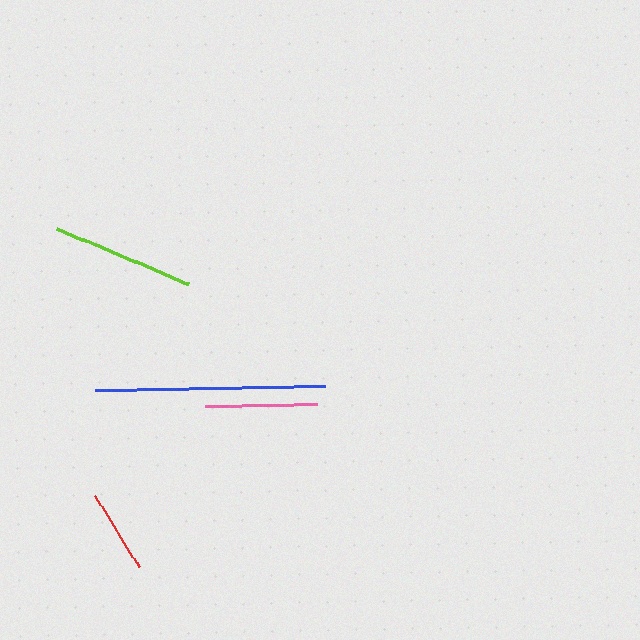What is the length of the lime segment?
The lime segment is approximately 143 pixels long.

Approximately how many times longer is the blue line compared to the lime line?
The blue line is approximately 1.6 times the length of the lime line.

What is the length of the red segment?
The red segment is approximately 84 pixels long.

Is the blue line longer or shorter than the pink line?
The blue line is longer than the pink line.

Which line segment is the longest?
The blue line is the longest at approximately 230 pixels.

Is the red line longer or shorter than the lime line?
The lime line is longer than the red line.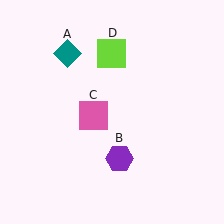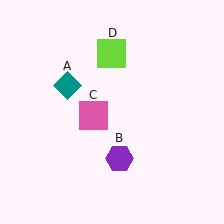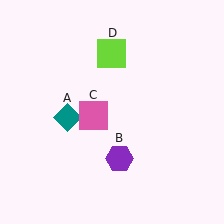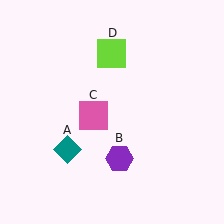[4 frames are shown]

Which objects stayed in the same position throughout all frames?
Purple hexagon (object B) and pink square (object C) and lime square (object D) remained stationary.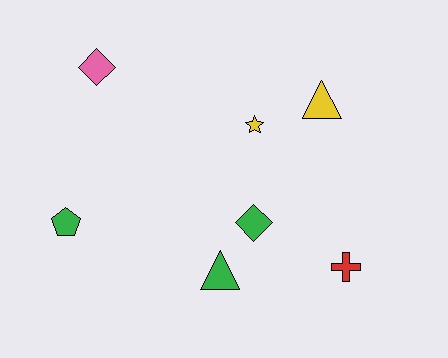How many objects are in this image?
There are 7 objects.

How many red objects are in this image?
There is 1 red object.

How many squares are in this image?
There are no squares.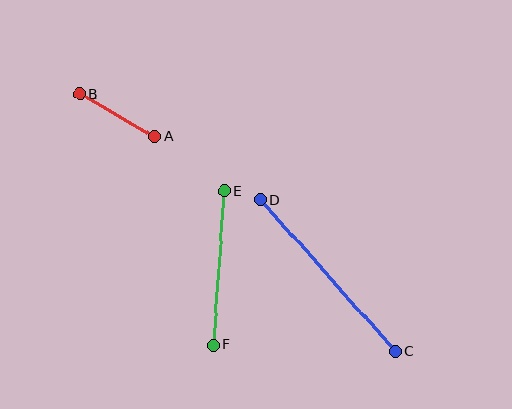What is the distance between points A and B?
The distance is approximately 86 pixels.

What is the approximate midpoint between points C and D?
The midpoint is at approximately (328, 275) pixels.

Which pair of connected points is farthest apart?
Points C and D are farthest apart.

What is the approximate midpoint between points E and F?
The midpoint is at approximately (219, 268) pixels.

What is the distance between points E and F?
The distance is approximately 154 pixels.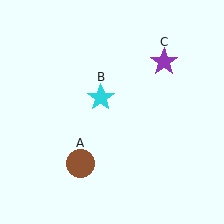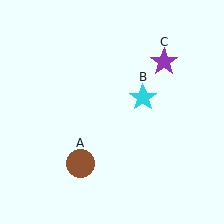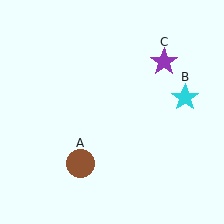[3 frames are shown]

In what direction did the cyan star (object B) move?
The cyan star (object B) moved right.